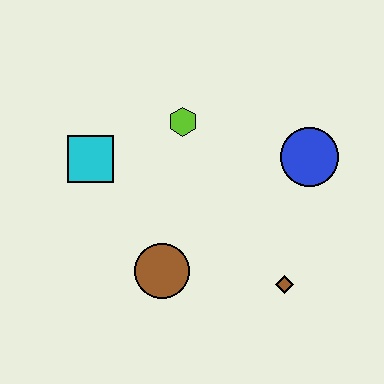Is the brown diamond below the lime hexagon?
Yes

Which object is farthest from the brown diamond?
The cyan square is farthest from the brown diamond.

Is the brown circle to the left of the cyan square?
No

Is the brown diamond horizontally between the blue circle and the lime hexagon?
Yes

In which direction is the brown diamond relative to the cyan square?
The brown diamond is to the right of the cyan square.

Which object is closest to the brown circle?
The brown diamond is closest to the brown circle.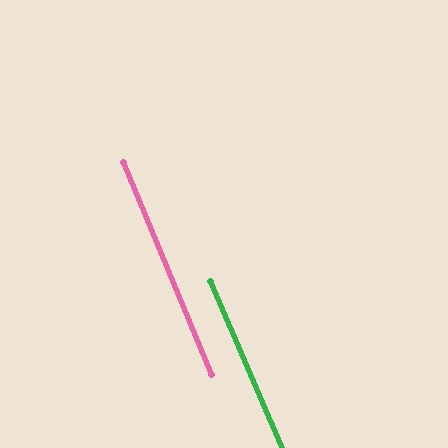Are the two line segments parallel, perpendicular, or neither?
Parallel — their directions differ by only 0.6°.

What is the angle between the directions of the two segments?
Approximately 1 degree.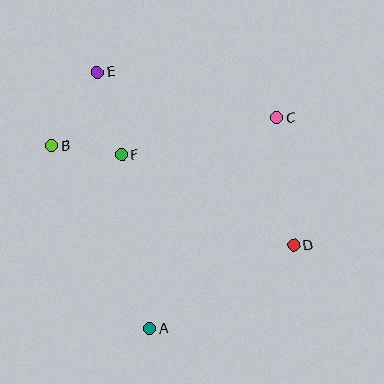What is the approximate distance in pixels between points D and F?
The distance between D and F is approximately 194 pixels.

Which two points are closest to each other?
Points B and F are closest to each other.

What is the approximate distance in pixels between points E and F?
The distance between E and F is approximately 86 pixels.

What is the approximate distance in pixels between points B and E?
The distance between B and E is approximately 87 pixels.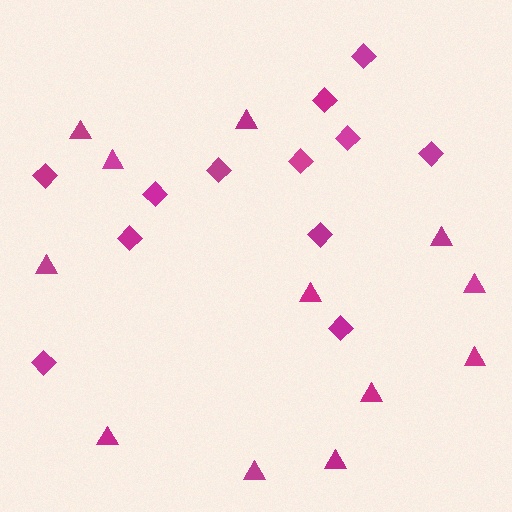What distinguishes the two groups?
There are 2 groups: one group of triangles (12) and one group of diamonds (12).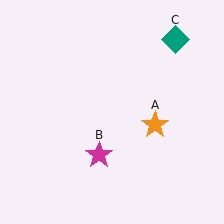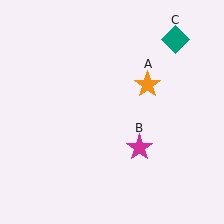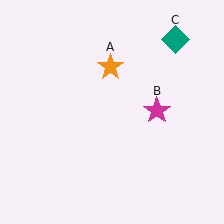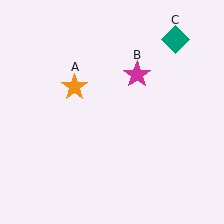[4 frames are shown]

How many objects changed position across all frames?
2 objects changed position: orange star (object A), magenta star (object B).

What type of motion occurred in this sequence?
The orange star (object A), magenta star (object B) rotated counterclockwise around the center of the scene.